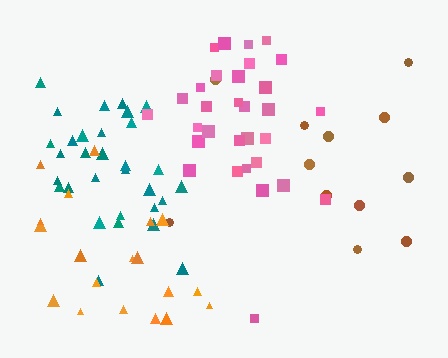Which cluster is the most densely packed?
Teal.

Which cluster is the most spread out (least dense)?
Brown.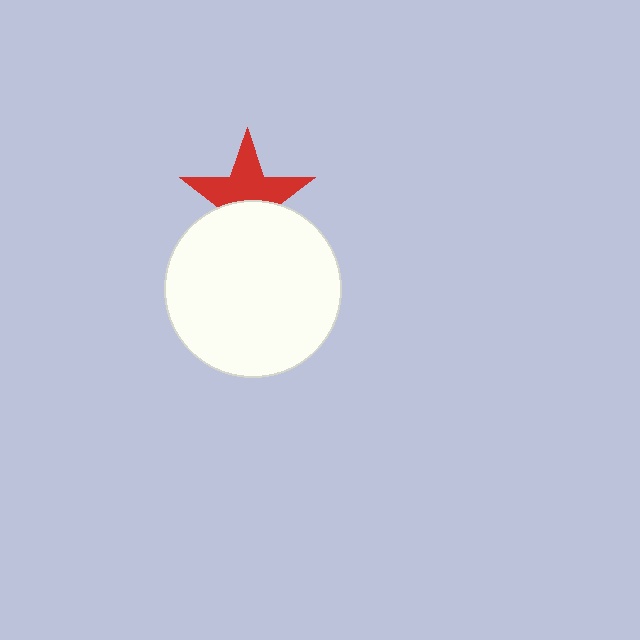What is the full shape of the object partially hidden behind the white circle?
The partially hidden object is a red star.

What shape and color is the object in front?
The object in front is a white circle.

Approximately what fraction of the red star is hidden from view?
Roughly 43% of the red star is hidden behind the white circle.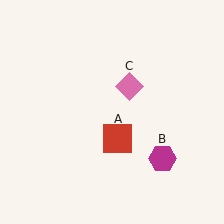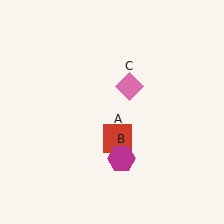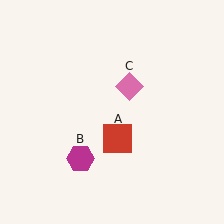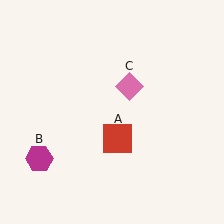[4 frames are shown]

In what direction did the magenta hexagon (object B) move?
The magenta hexagon (object B) moved left.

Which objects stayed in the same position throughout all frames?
Red square (object A) and pink diamond (object C) remained stationary.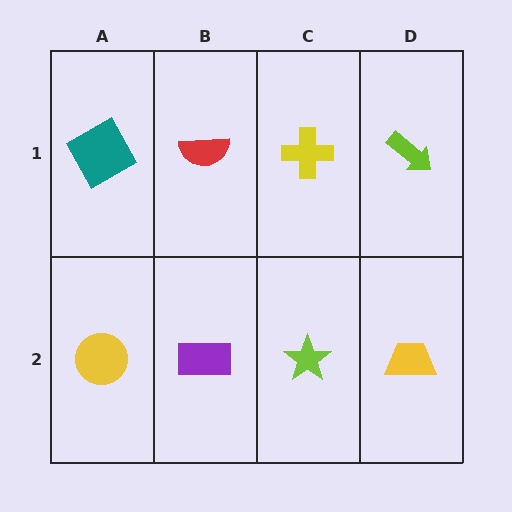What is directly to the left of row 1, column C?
A red semicircle.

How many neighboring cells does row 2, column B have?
3.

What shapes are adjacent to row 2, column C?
A yellow cross (row 1, column C), a purple rectangle (row 2, column B), a yellow trapezoid (row 2, column D).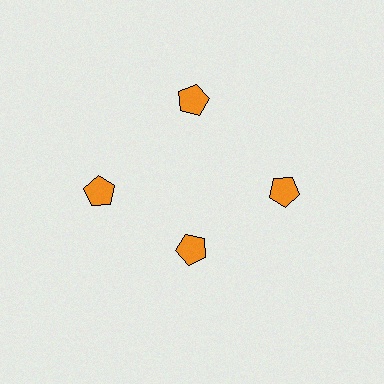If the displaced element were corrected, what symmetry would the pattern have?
It would have 4-fold rotational symmetry — the pattern would map onto itself every 90 degrees.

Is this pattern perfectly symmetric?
No. The 4 orange pentagons are arranged in a ring, but one element near the 6 o'clock position is pulled inward toward the center, breaking the 4-fold rotational symmetry.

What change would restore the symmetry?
The symmetry would be restored by moving it outward, back onto the ring so that all 4 pentagons sit at equal angles and equal distance from the center.